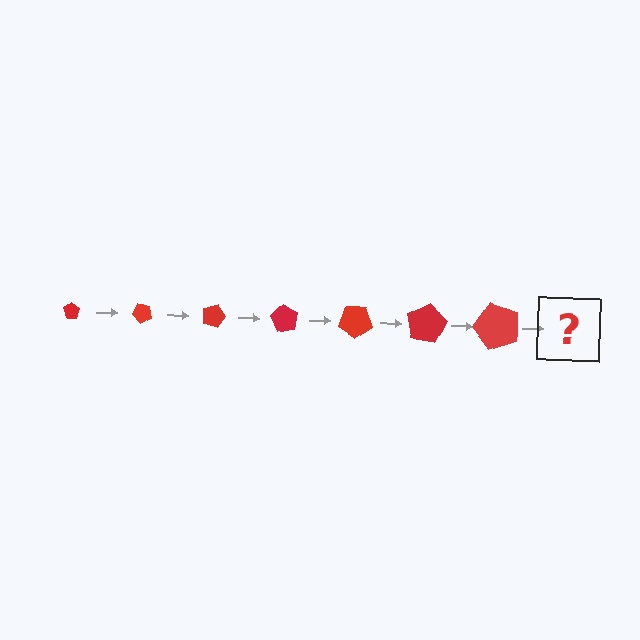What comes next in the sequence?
The next element should be a pentagon, larger than the previous one and rotated 315 degrees from the start.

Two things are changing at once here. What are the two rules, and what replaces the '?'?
The two rules are that the pentagon grows larger each step and it rotates 45 degrees each step. The '?' should be a pentagon, larger than the previous one and rotated 315 degrees from the start.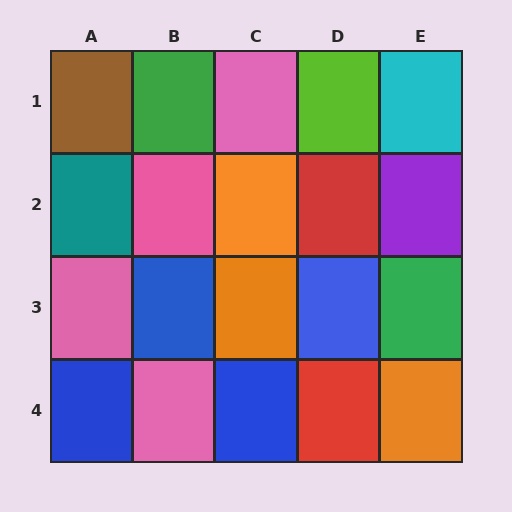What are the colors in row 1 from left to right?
Brown, green, pink, lime, cyan.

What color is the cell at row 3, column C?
Orange.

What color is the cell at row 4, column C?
Blue.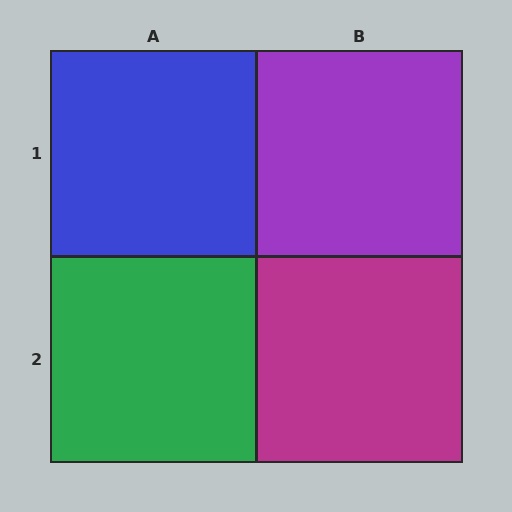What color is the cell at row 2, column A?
Green.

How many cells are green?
1 cell is green.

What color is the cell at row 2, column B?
Magenta.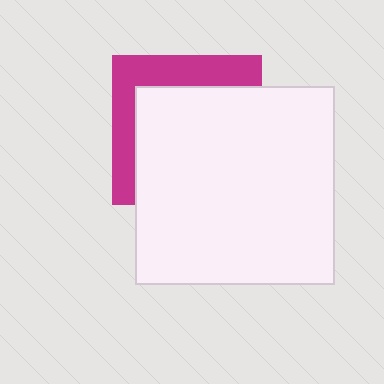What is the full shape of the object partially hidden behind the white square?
The partially hidden object is a magenta square.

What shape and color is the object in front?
The object in front is a white square.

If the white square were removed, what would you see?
You would see the complete magenta square.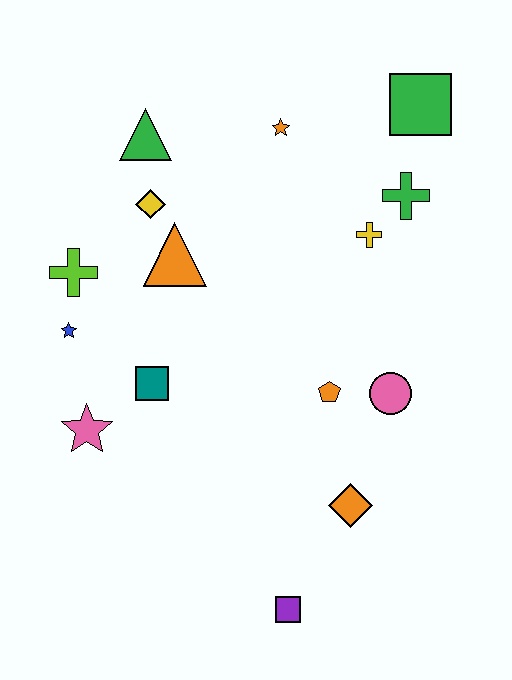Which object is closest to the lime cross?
The blue star is closest to the lime cross.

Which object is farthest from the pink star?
The green square is farthest from the pink star.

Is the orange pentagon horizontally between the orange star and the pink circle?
Yes